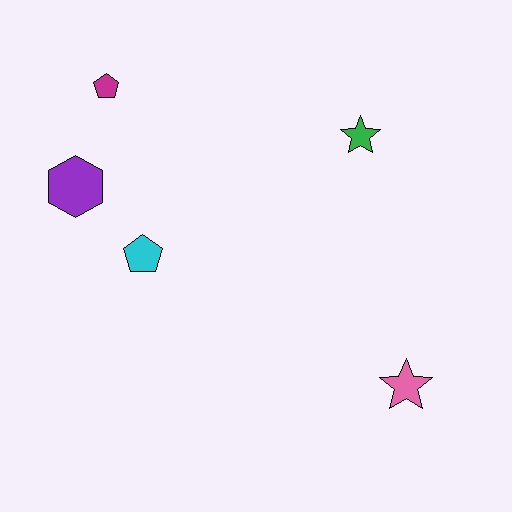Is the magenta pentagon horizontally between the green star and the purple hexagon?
Yes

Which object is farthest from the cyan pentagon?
The pink star is farthest from the cyan pentagon.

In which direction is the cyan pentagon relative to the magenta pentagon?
The cyan pentagon is below the magenta pentagon.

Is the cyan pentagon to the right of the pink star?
No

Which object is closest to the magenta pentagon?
The purple hexagon is closest to the magenta pentagon.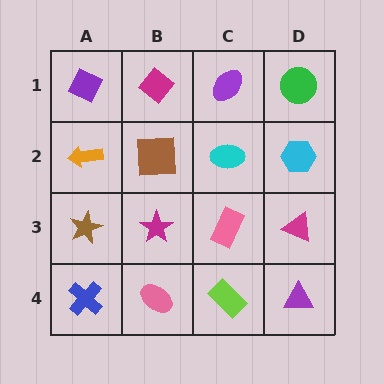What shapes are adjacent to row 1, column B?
A brown square (row 2, column B), a purple diamond (row 1, column A), a purple ellipse (row 1, column C).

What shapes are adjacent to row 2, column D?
A green circle (row 1, column D), a magenta triangle (row 3, column D), a cyan ellipse (row 2, column C).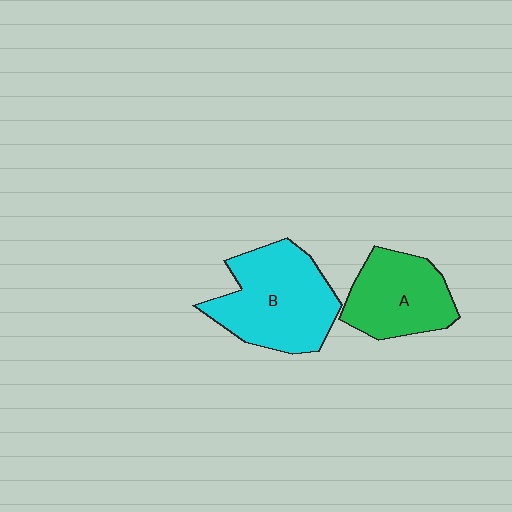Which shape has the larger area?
Shape B (cyan).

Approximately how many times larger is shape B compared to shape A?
Approximately 1.4 times.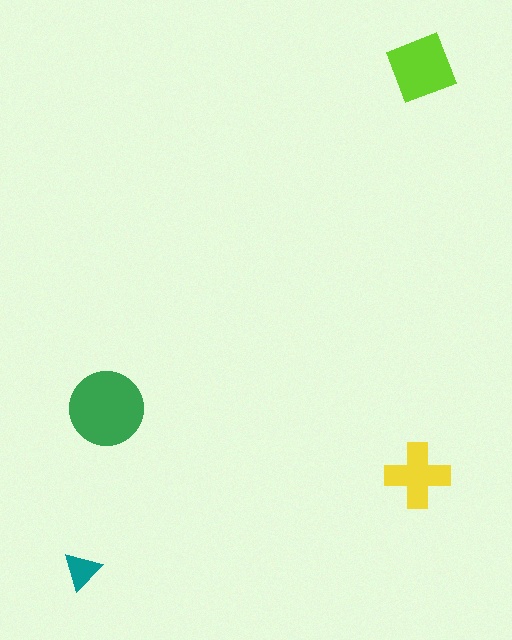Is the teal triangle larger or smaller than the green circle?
Smaller.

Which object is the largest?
The green circle.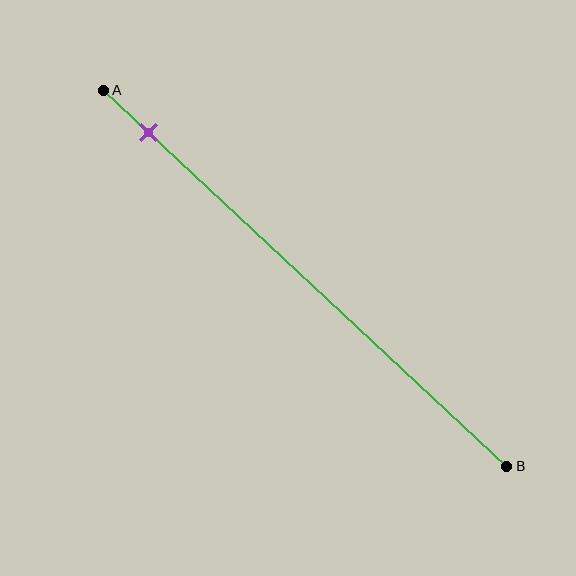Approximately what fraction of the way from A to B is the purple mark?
The purple mark is approximately 10% of the way from A to B.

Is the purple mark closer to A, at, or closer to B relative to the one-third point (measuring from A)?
The purple mark is closer to point A than the one-third point of segment AB.